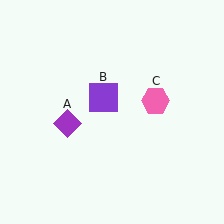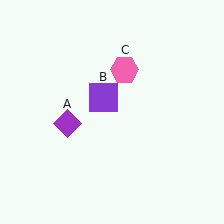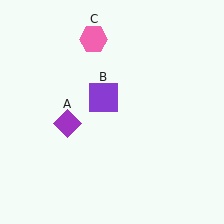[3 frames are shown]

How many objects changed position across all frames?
1 object changed position: pink hexagon (object C).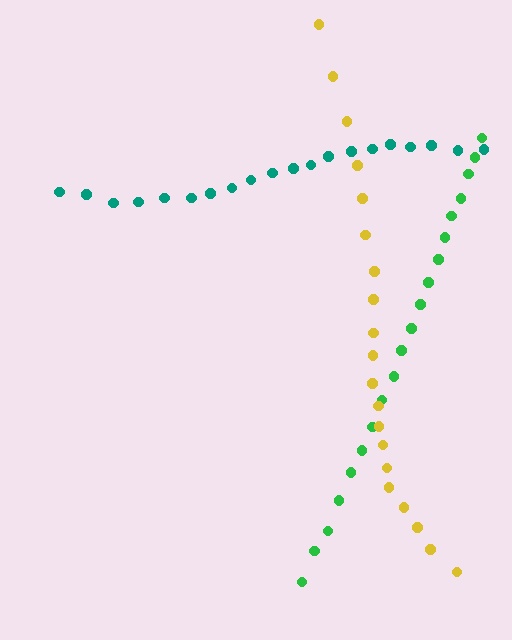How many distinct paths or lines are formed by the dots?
There are 3 distinct paths.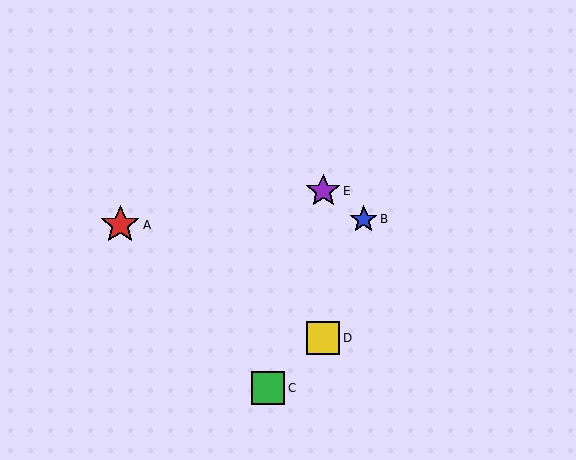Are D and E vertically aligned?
Yes, both are at x≈323.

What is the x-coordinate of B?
Object B is at x≈364.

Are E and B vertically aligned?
No, E is at x≈323 and B is at x≈364.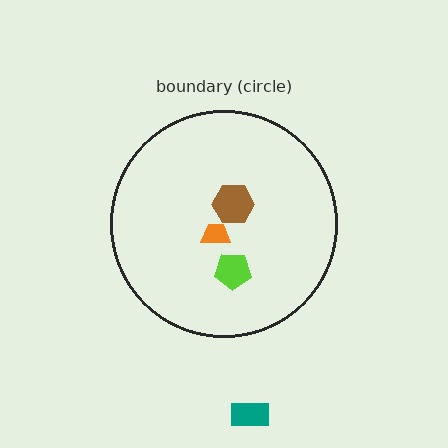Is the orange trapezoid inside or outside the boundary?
Inside.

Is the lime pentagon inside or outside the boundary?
Inside.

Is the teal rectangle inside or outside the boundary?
Outside.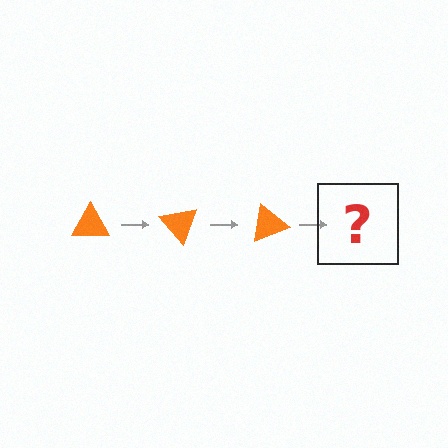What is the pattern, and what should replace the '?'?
The pattern is that the triangle rotates 50 degrees each step. The '?' should be an orange triangle rotated 150 degrees.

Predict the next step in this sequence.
The next step is an orange triangle rotated 150 degrees.